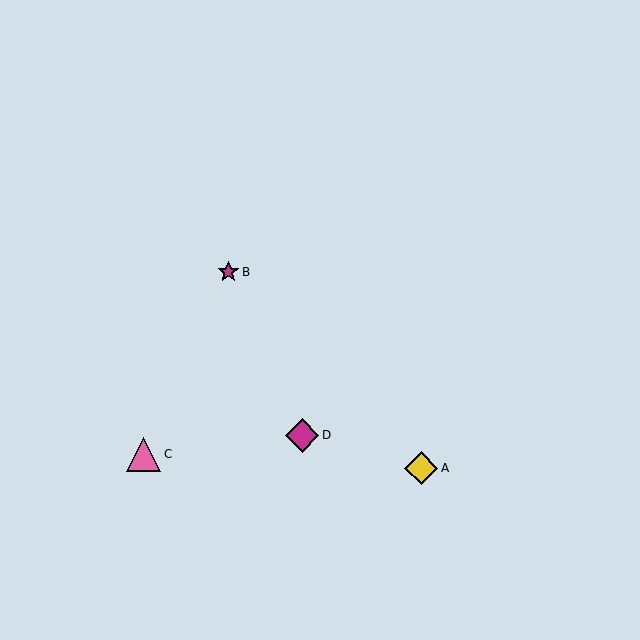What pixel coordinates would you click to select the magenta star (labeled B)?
Click at (228, 272) to select the magenta star B.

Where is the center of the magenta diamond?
The center of the magenta diamond is at (302, 435).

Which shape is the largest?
The pink triangle (labeled C) is the largest.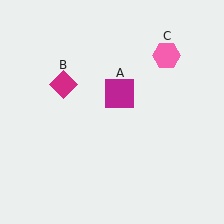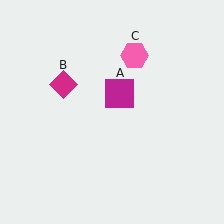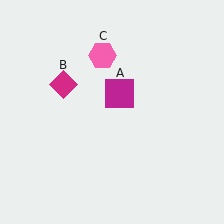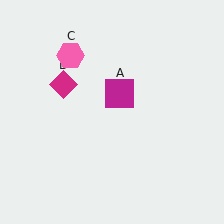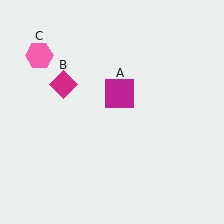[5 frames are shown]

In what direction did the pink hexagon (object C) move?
The pink hexagon (object C) moved left.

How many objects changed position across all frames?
1 object changed position: pink hexagon (object C).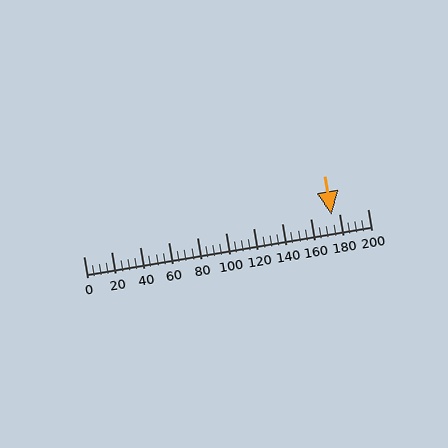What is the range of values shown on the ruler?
The ruler shows values from 0 to 200.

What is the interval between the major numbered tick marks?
The major tick marks are spaced 20 units apart.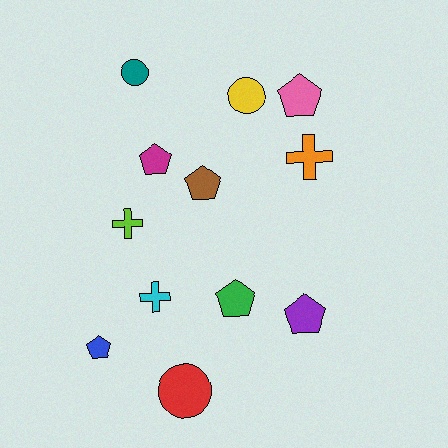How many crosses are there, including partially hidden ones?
There are 3 crosses.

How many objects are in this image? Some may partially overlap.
There are 12 objects.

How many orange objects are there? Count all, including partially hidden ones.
There is 1 orange object.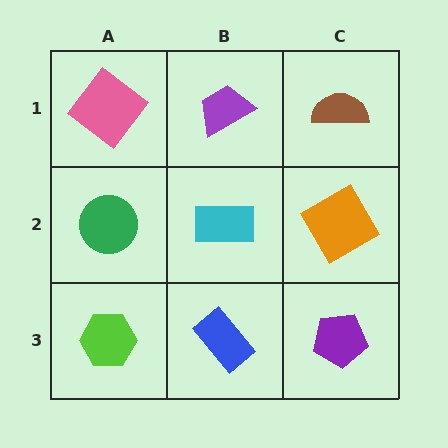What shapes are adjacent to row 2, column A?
A pink diamond (row 1, column A), a lime hexagon (row 3, column A), a cyan rectangle (row 2, column B).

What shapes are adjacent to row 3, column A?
A green circle (row 2, column A), a blue rectangle (row 3, column B).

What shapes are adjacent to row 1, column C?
An orange diamond (row 2, column C), a purple trapezoid (row 1, column B).